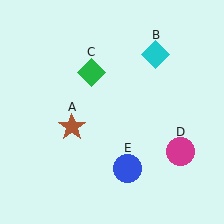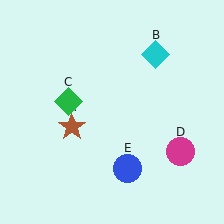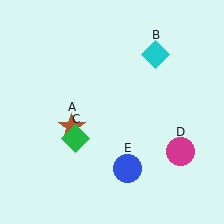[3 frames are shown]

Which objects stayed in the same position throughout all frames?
Brown star (object A) and cyan diamond (object B) and magenta circle (object D) and blue circle (object E) remained stationary.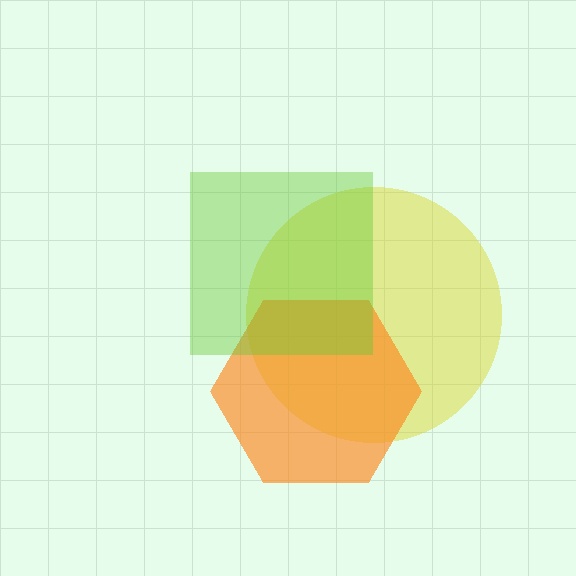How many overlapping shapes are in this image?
There are 3 overlapping shapes in the image.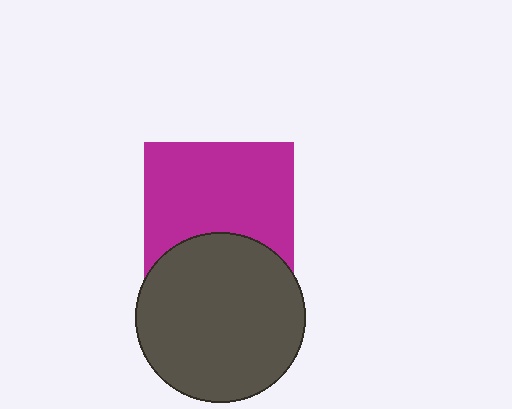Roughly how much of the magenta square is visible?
Most of it is visible (roughly 69%).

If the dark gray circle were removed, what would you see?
You would see the complete magenta square.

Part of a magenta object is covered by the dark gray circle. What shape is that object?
It is a square.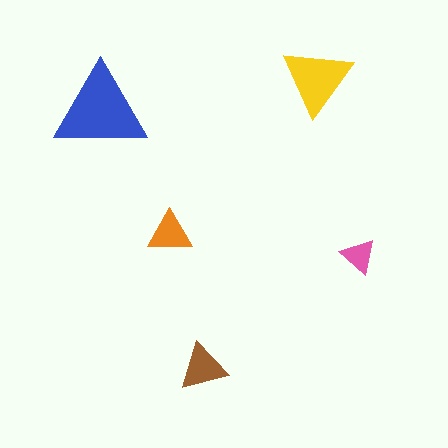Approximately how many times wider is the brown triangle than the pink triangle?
About 1.5 times wider.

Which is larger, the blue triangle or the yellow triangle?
The blue one.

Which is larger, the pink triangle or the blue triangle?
The blue one.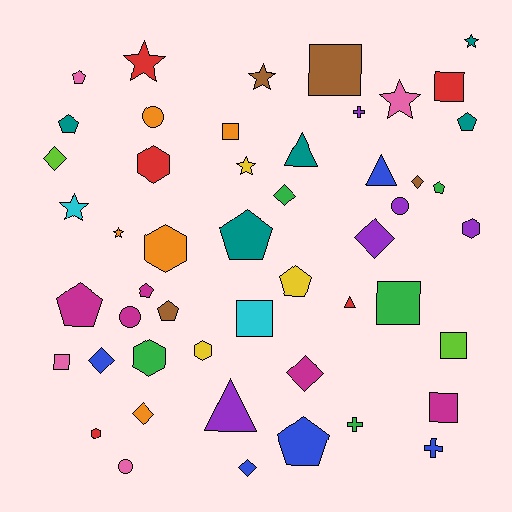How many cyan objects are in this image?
There are 2 cyan objects.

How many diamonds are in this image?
There are 8 diamonds.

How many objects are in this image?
There are 50 objects.